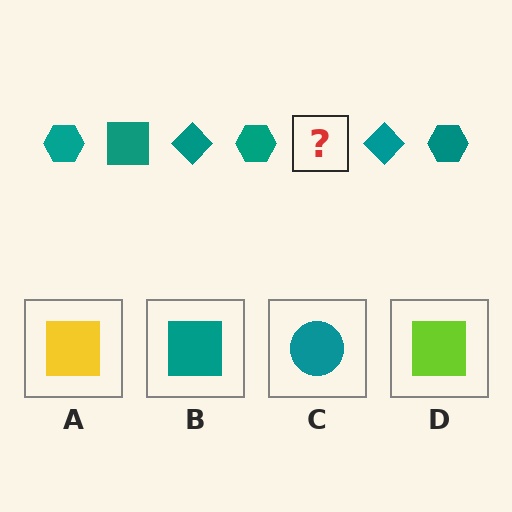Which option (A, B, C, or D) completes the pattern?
B.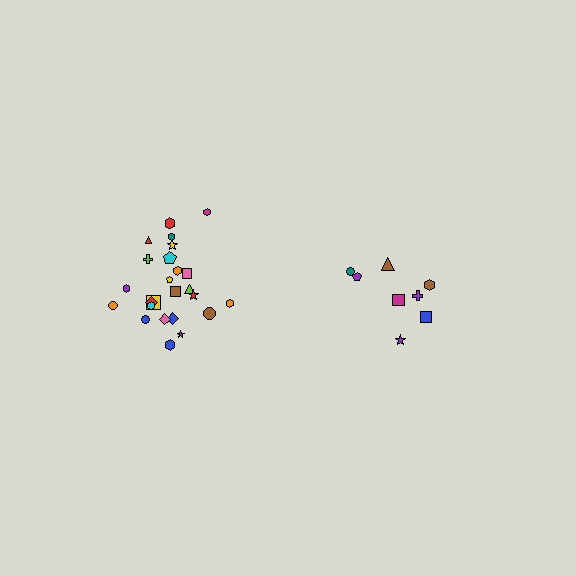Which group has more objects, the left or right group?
The left group.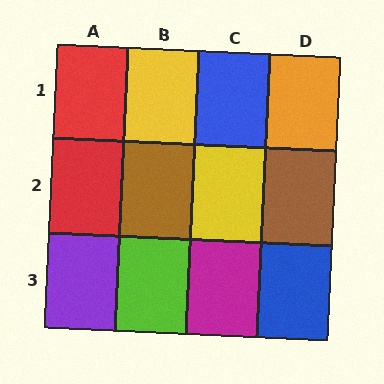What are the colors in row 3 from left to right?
Purple, lime, magenta, blue.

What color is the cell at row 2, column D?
Brown.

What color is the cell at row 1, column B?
Yellow.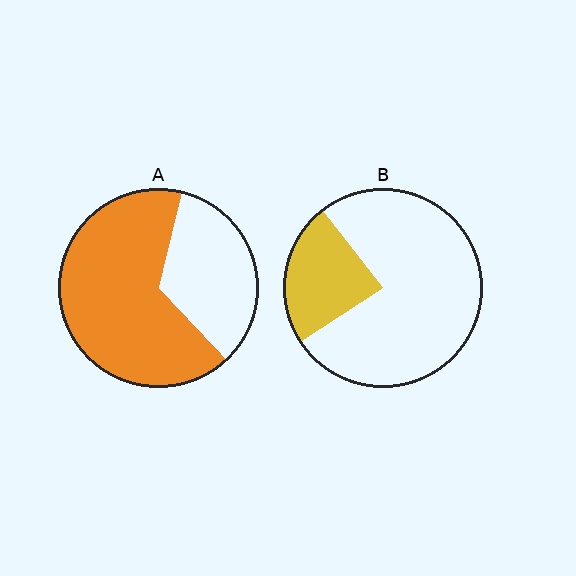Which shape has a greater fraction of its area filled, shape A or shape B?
Shape A.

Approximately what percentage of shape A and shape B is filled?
A is approximately 65% and B is approximately 25%.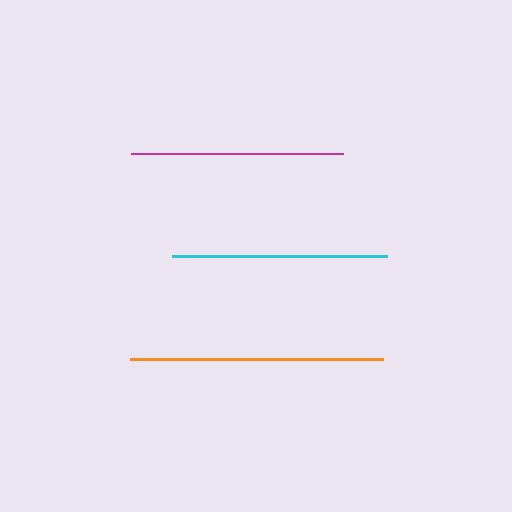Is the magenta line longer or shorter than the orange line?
The orange line is longer than the magenta line.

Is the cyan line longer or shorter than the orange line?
The orange line is longer than the cyan line.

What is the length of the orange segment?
The orange segment is approximately 253 pixels long.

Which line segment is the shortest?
The magenta line is the shortest at approximately 213 pixels.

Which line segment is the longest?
The orange line is the longest at approximately 253 pixels.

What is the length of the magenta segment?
The magenta segment is approximately 213 pixels long.